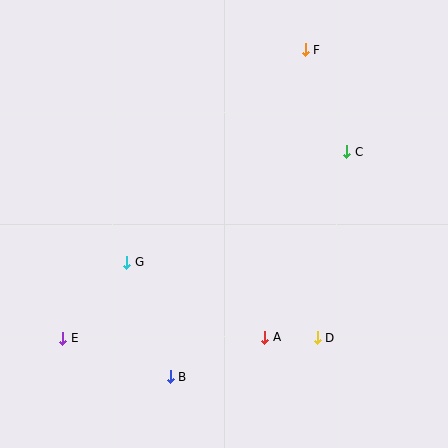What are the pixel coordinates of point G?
Point G is at (127, 262).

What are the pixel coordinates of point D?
Point D is at (317, 338).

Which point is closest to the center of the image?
Point G at (127, 262) is closest to the center.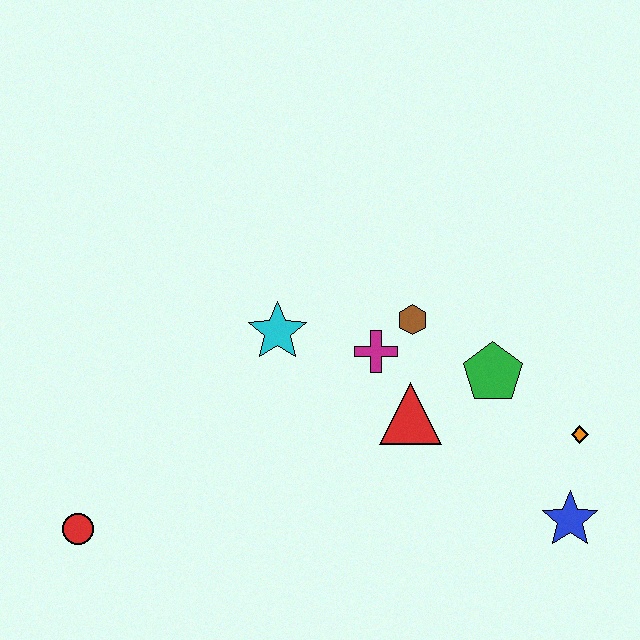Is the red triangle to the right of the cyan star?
Yes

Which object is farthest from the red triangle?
The red circle is farthest from the red triangle.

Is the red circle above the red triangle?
No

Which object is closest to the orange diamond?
The blue star is closest to the orange diamond.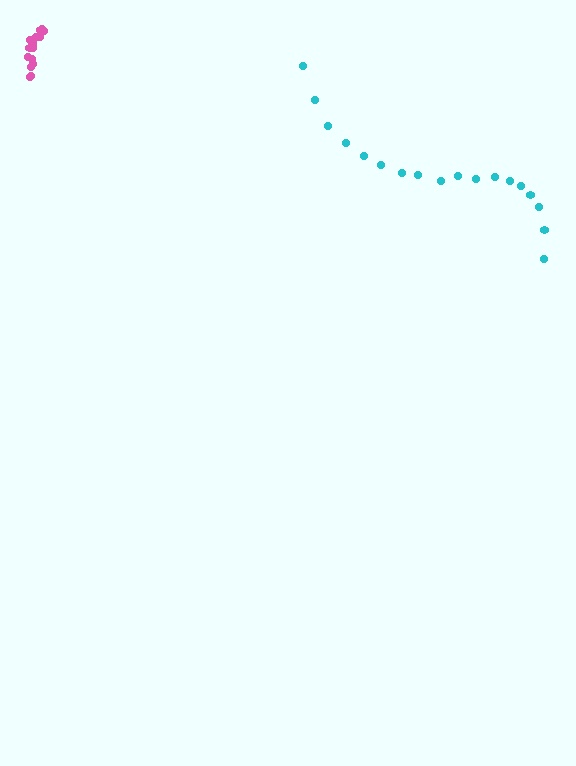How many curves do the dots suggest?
There are 2 distinct paths.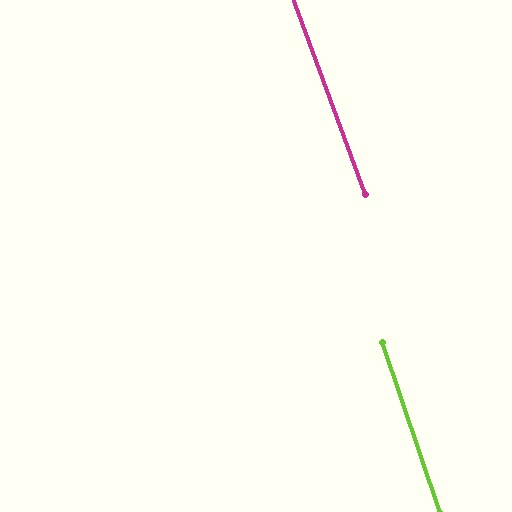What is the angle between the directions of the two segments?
Approximately 2 degrees.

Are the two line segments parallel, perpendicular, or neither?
Parallel — their directions differ by only 1.5°.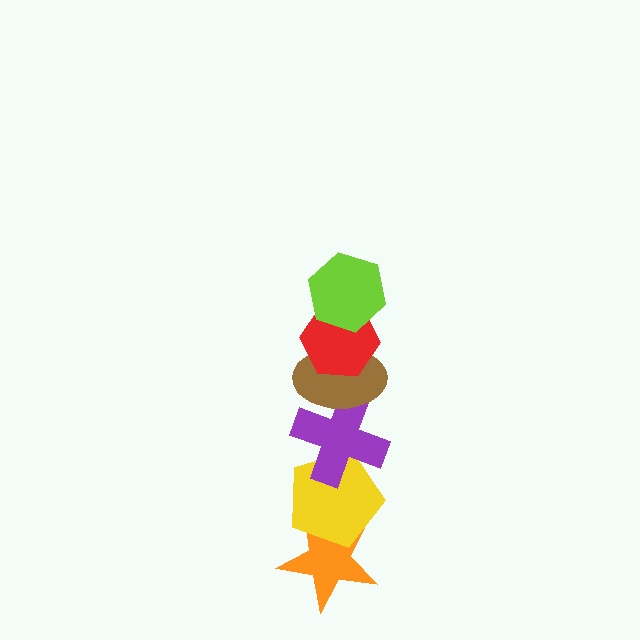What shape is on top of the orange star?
The yellow pentagon is on top of the orange star.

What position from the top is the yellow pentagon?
The yellow pentagon is 5th from the top.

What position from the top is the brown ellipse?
The brown ellipse is 3rd from the top.